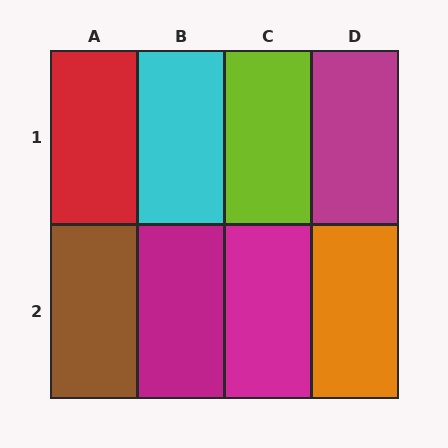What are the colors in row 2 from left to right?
Brown, magenta, magenta, orange.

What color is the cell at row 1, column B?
Cyan.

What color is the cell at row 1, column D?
Magenta.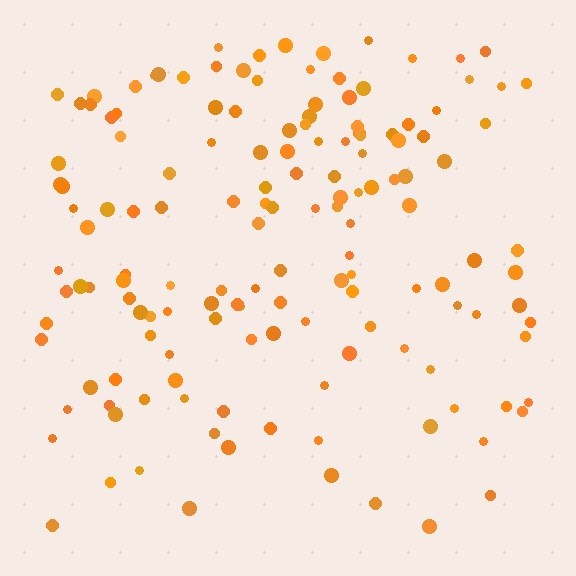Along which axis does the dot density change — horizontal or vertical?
Vertical.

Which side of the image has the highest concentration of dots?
The top.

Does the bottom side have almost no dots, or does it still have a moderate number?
Still a moderate number, just noticeably fewer than the top.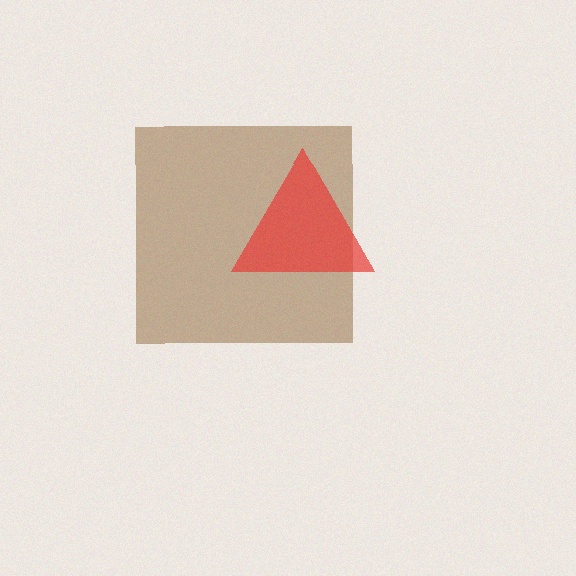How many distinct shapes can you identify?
There are 2 distinct shapes: a brown square, a red triangle.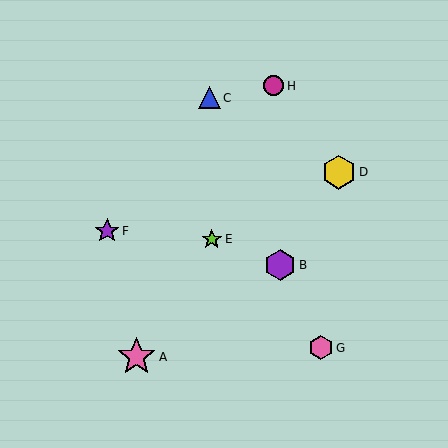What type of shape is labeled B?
Shape B is a purple hexagon.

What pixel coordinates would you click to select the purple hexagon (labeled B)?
Click at (280, 265) to select the purple hexagon B.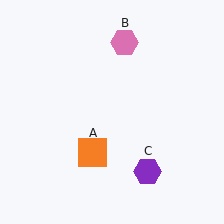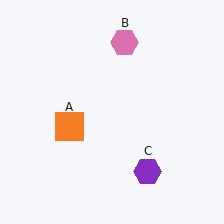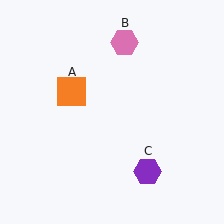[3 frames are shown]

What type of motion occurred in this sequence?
The orange square (object A) rotated clockwise around the center of the scene.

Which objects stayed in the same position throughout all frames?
Pink hexagon (object B) and purple hexagon (object C) remained stationary.